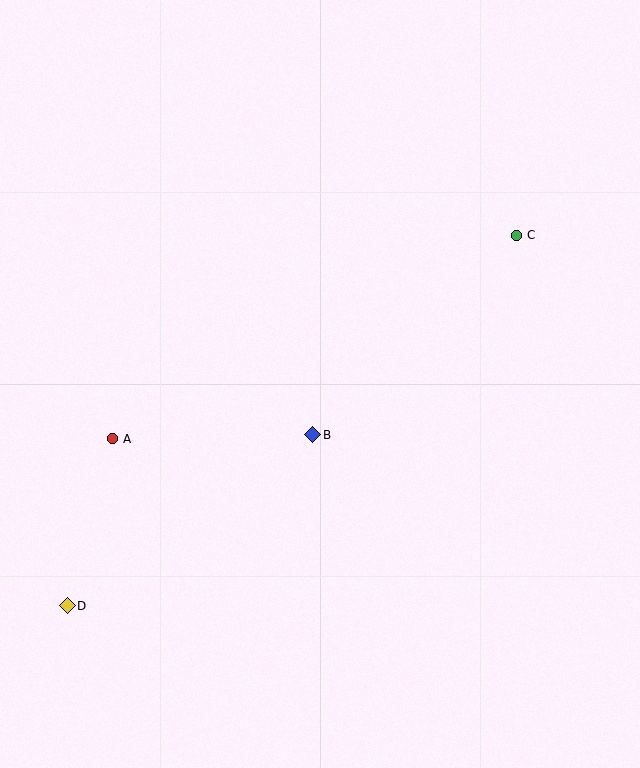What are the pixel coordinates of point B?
Point B is at (313, 435).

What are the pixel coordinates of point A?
Point A is at (113, 439).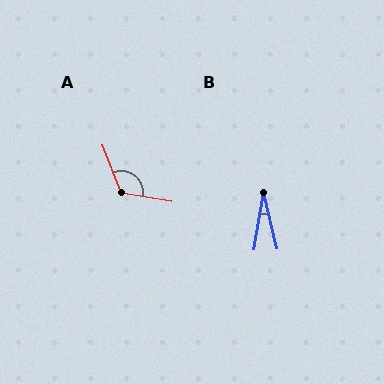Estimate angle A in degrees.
Approximately 121 degrees.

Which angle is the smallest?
B, at approximately 23 degrees.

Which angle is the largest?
A, at approximately 121 degrees.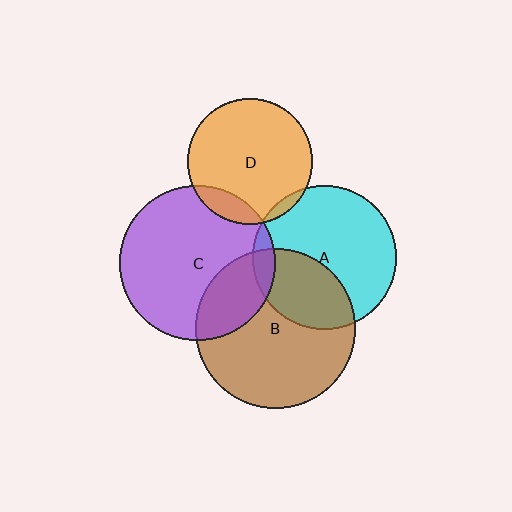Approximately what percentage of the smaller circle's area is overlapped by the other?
Approximately 25%.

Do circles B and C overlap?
Yes.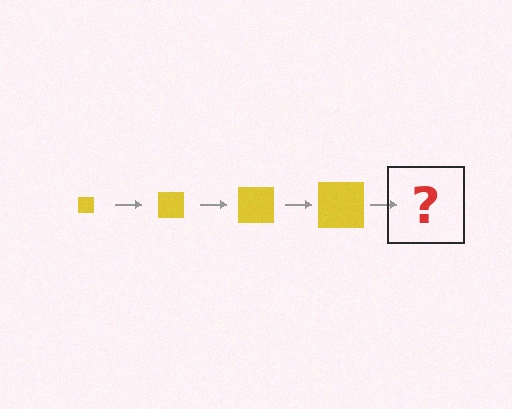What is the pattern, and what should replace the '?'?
The pattern is that the square gets progressively larger each step. The '?' should be a yellow square, larger than the previous one.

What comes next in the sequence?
The next element should be a yellow square, larger than the previous one.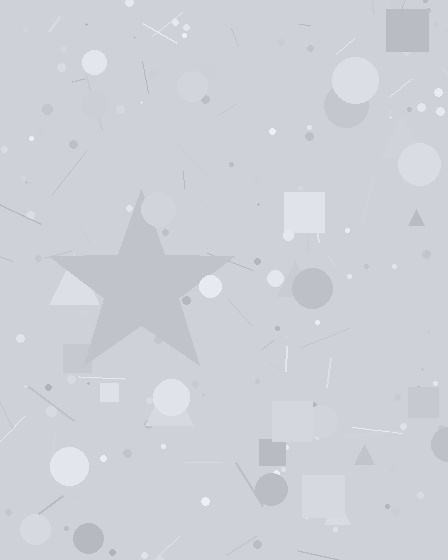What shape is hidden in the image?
A star is hidden in the image.